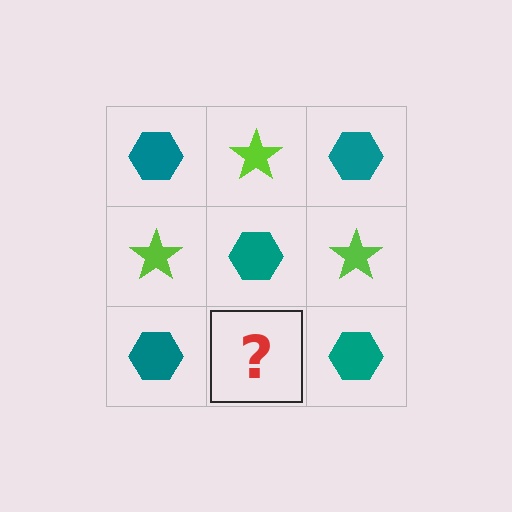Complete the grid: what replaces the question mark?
The question mark should be replaced with a lime star.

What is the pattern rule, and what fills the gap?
The rule is that it alternates teal hexagon and lime star in a checkerboard pattern. The gap should be filled with a lime star.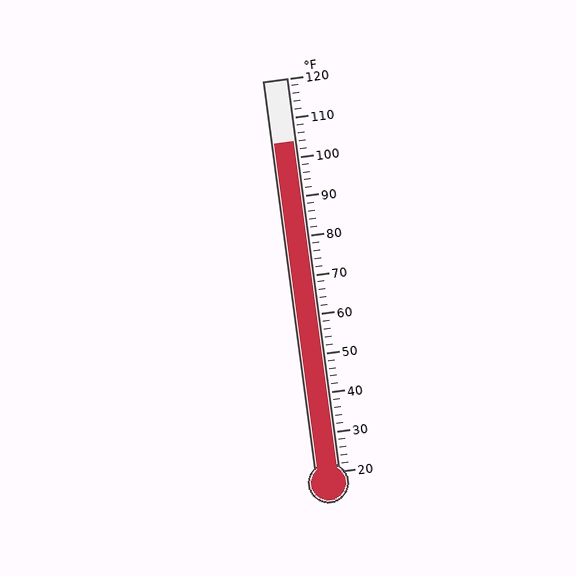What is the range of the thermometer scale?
The thermometer scale ranges from 20°F to 120°F.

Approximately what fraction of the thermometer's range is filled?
The thermometer is filled to approximately 85% of its range.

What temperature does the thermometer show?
The thermometer shows approximately 104°F.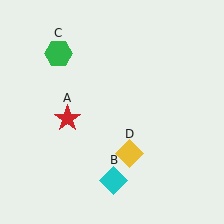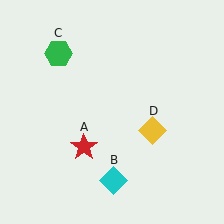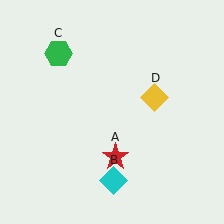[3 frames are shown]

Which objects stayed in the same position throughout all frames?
Cyan diamond (object B) and green hexagon (object C) remained stationary.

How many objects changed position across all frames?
2 objects changed position: red star (object A), yellow diamond (object D).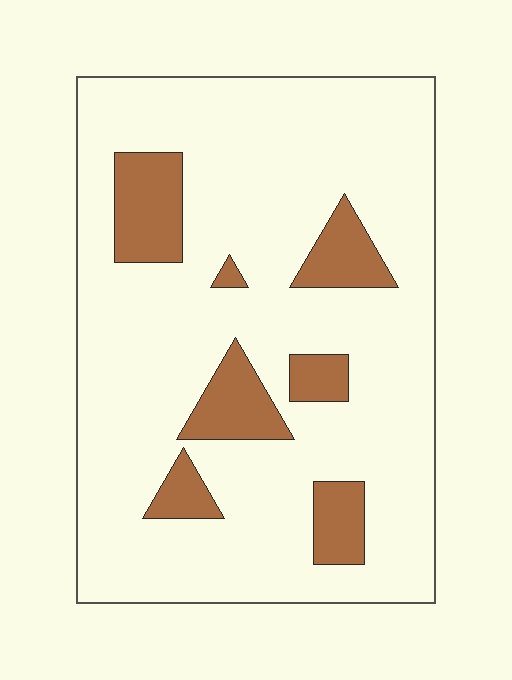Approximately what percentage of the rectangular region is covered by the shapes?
Approximately 15%.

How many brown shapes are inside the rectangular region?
7.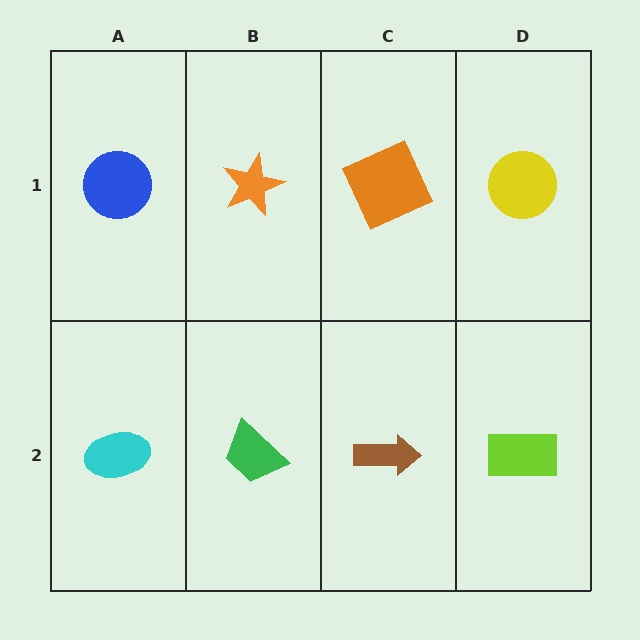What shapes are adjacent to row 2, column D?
A yellow circle (row 1, column D), a brown arrow (row 2, column C).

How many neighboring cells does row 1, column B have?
3.